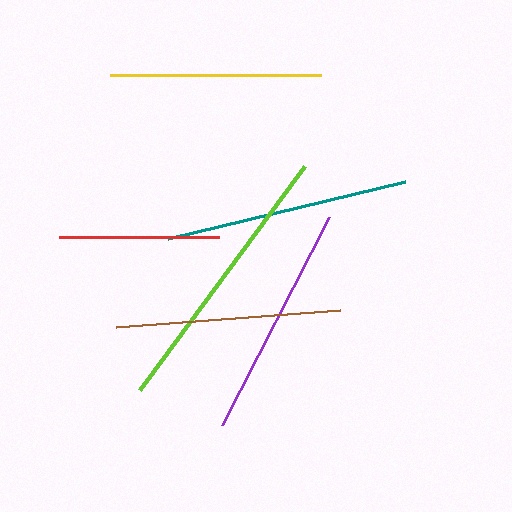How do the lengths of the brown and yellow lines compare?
The brown and yellow lines are approximately the same length.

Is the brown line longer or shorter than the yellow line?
The brown line is longer than the yellow line.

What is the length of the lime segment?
The lime segment is approximately 279 pixels long.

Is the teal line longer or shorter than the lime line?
The lime line is longer than the teal line.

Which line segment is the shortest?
The red line is the shortest at approximately 160 pixels.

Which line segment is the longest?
The lime line is the longest at approximately 279 pixels.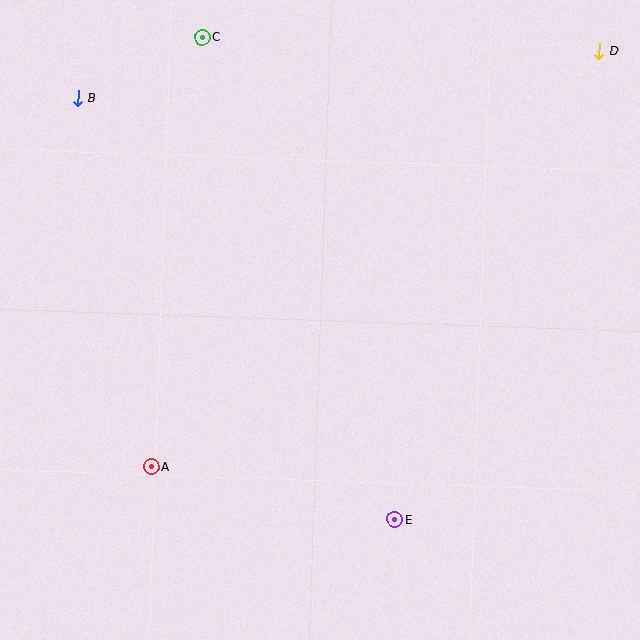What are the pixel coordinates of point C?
Point C is at (202, 37).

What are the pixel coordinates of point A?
Point A is at (151, 467).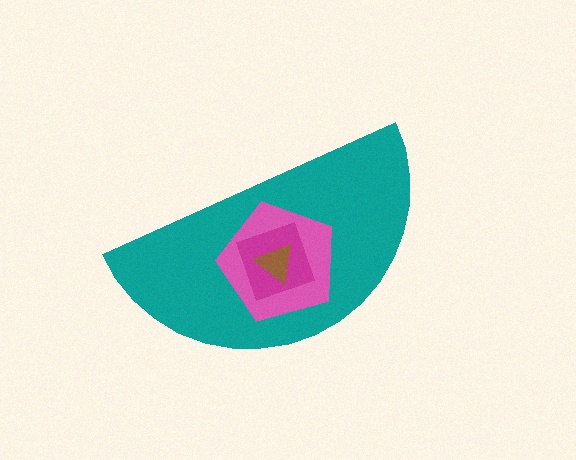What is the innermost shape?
The brown triangle.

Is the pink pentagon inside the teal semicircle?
Yes.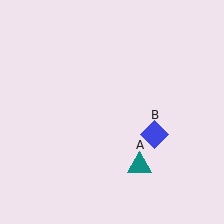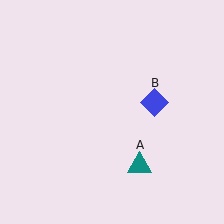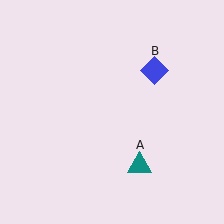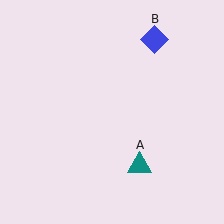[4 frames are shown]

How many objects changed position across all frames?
1 object changed position: blue diamond (object B).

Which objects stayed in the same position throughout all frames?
Teal triangle (object A) remained stationary.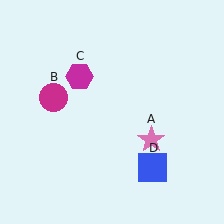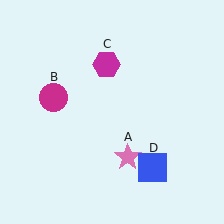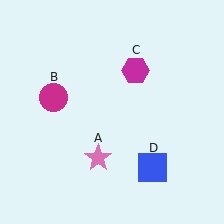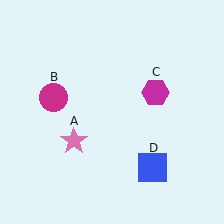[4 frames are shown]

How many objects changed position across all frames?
2 objects changed position: pink star (object A), magenta hexagon (object C).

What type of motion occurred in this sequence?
The pink star (object A), magenta hexagon (object C) rotated clockwise around the center of the scene.